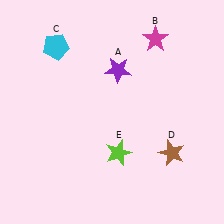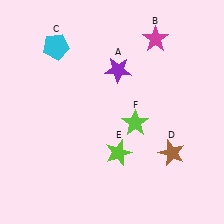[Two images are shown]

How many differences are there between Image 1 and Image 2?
There is 1 difference between the two images.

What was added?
A lime star (F) was added in Image 2.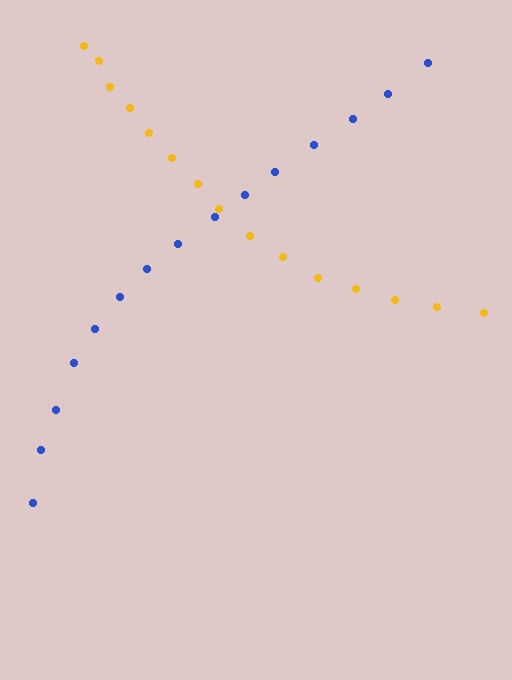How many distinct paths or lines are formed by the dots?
There are 2 distinct paths.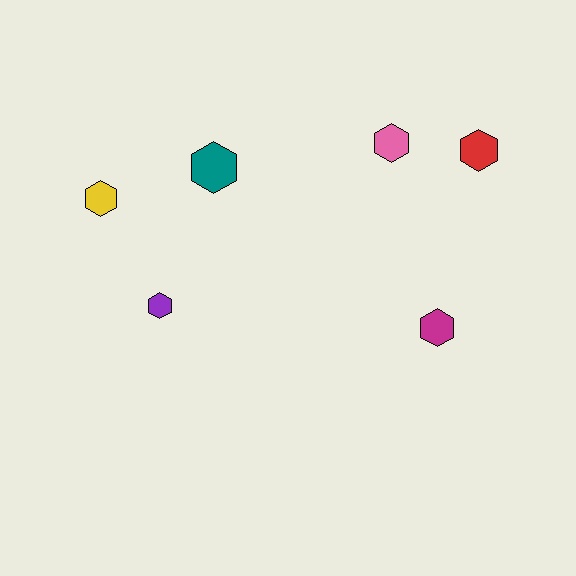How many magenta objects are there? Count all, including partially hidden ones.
There is 1 magenta object.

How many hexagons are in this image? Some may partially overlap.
There are 6 hexagons.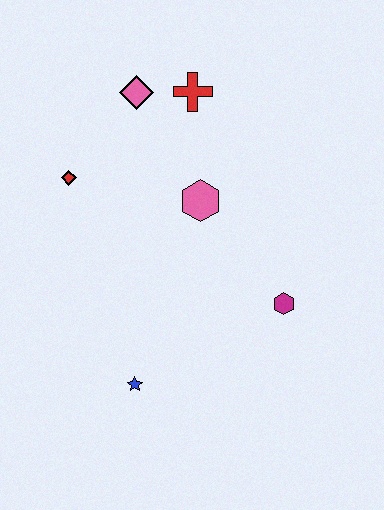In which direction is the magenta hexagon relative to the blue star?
The magenta hexagon is to the right of the blue star.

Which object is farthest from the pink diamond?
The blue star is farthest from the pink diamond.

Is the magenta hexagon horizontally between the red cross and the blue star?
No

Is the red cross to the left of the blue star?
No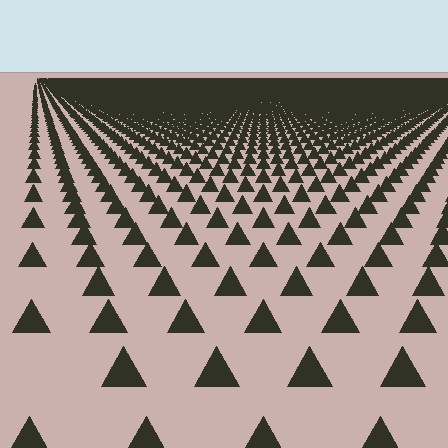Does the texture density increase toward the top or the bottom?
Density increases toward the top.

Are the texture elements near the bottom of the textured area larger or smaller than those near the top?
Larger. Near the bottom, elements are closer to the viewer and appear at a bigger on-screen size.